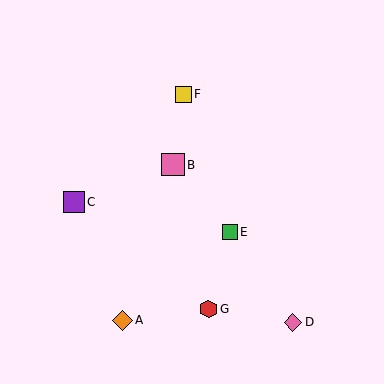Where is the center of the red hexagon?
The center of the red hexagon is at (209, 309).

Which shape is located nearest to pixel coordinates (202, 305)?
The red hexagon (labeled G) at (209, 309) is nearest to that location.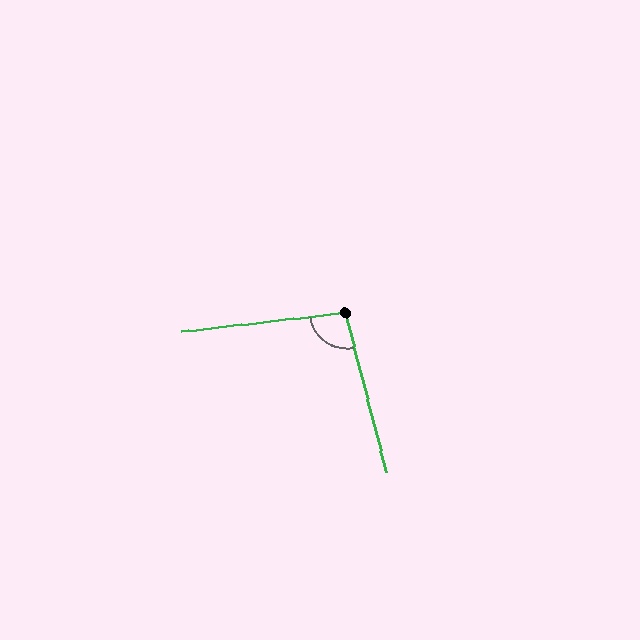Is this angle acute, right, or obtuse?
It is obtuse.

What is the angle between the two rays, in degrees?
Approximately 98 degrees.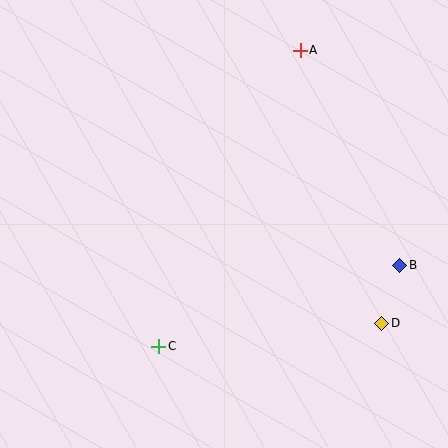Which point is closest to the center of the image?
Point C at (159, 346) is closest to the center.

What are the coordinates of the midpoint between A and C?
The midpoint between A and C is at (229, 198).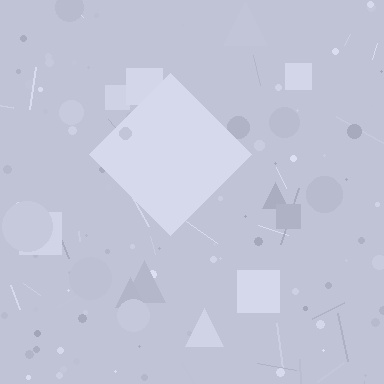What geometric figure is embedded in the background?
A diamond is embedded in the background.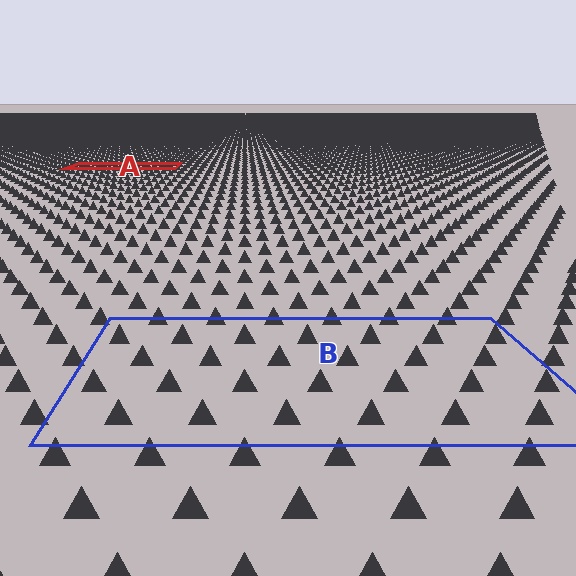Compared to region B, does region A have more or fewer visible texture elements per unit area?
Region A has more texture elements per unit area — they are packed more densely because it is farther away.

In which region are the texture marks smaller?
The texture marks are smaller in region A, because it is farther away.